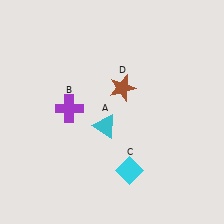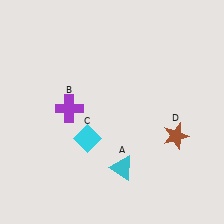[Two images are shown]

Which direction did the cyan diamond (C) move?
The cyan diamond (C) moved left.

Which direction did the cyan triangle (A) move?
The cyan triangle (A) moved down.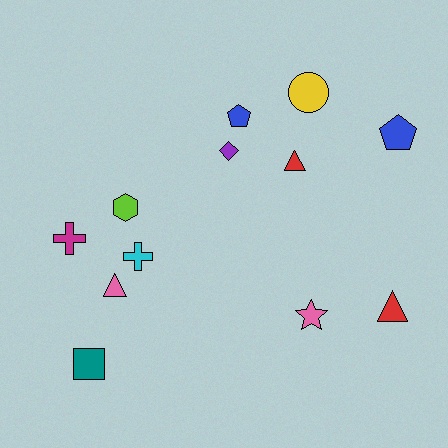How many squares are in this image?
There is 1 square.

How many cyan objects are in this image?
There is 1 cyan object.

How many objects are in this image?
There are 12 objects.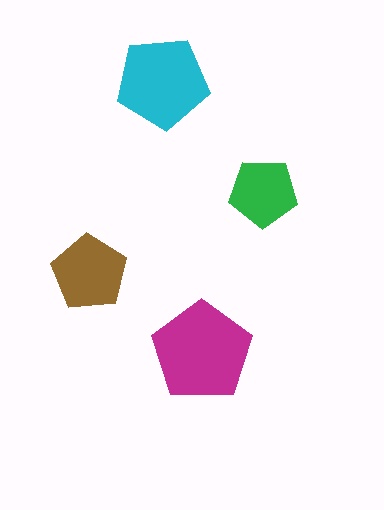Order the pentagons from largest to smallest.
the magenta one, the cyan one, the brown one, the green one.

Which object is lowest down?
The magenta pentagon is bottommost.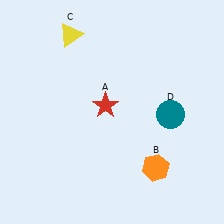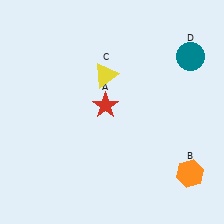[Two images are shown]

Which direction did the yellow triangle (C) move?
The yellow triangle (C) moved down.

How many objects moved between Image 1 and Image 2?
3 objects moved between the two images.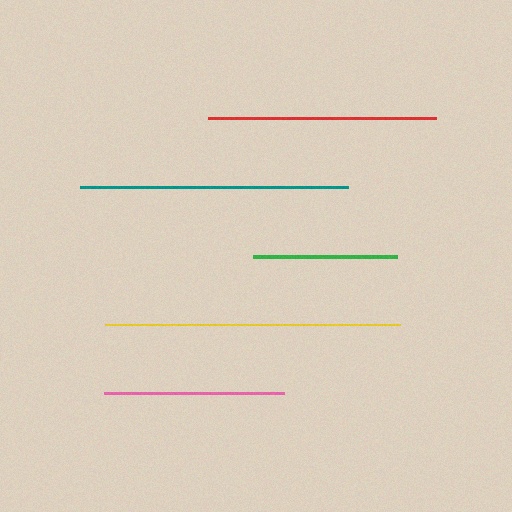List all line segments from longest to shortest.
From longest to shortest: yellow, teal, red, pink, green.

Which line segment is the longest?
The yellow line is the longest at approximately 296 pixels.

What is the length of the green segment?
The green segment is approximately 144 pixels long.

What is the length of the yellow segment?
The yellow segment is approximately 296 pixels long.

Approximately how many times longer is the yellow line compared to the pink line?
The yellow line is approximately 1.6 times the length of the pink line.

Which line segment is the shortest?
The green line is the shortest at approximately 144 pixels.